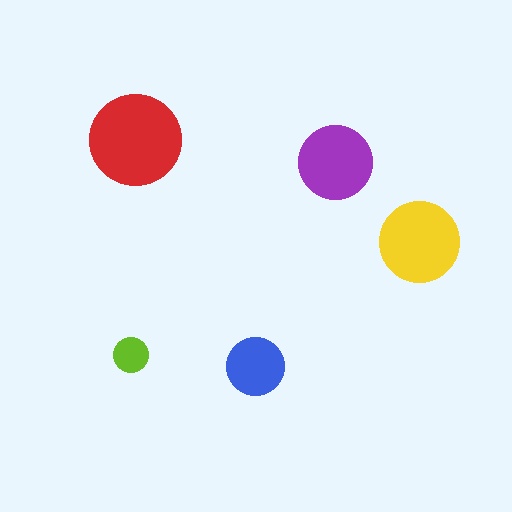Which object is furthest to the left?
The lime circle is leftmost.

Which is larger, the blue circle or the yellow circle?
The yellow one.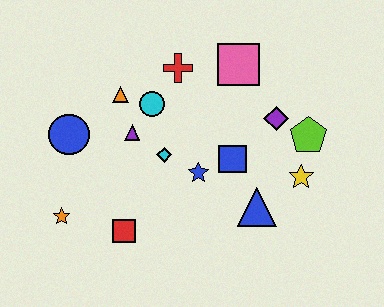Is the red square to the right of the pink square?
No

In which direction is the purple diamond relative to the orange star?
The purple diamond is to the right of the orange star.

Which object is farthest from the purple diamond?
The orange star is farthest from the purple diamond.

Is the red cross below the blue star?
No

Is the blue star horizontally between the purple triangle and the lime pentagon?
Yes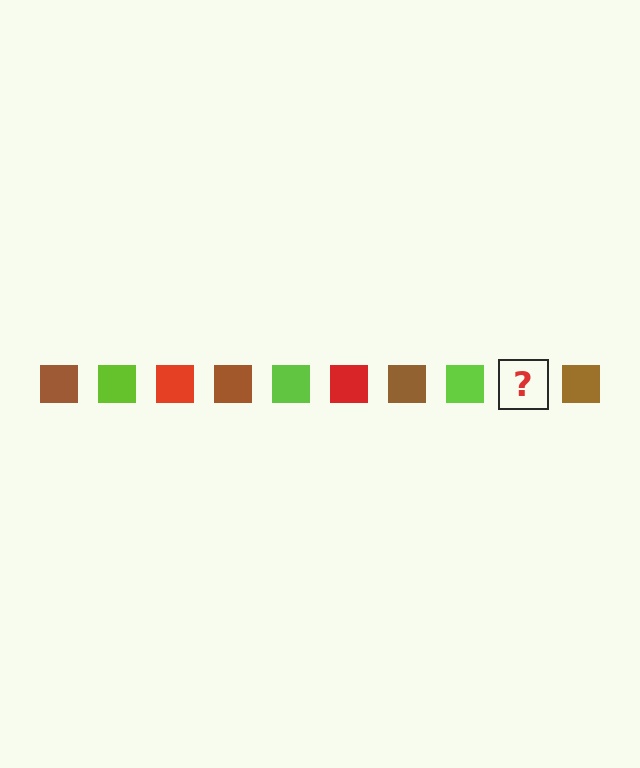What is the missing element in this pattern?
The missing element is a red square.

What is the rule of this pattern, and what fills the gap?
The rule is that the pattern cycles through brown, lime, red squares. The gap should be filled with a red square.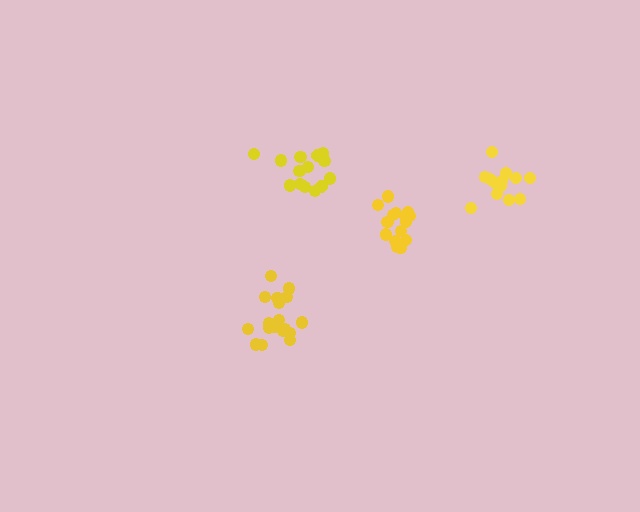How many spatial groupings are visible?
There are 4 spatial groupings.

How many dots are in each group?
Group 1: 15 dots, Group 2: 16 dots, Group 3: 19 dots, Group 4: 15 dots (65 total).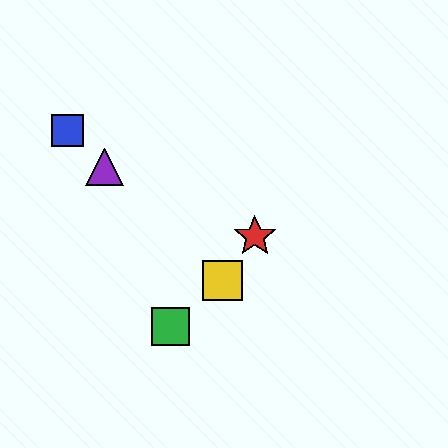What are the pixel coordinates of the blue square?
The blue square is at (67, 131).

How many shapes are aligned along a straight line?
3 shapes (the blue square, the yellow square, the purple triangle) are aligned along a straight line.